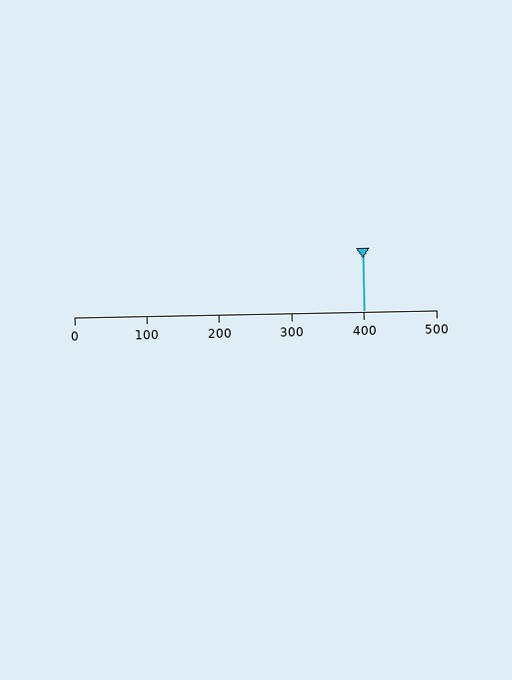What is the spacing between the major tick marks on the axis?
The major ticks are spaced 100 apart.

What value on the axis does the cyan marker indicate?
The marker indicates approximately 400.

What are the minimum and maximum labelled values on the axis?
The axis runs from 0 to 500.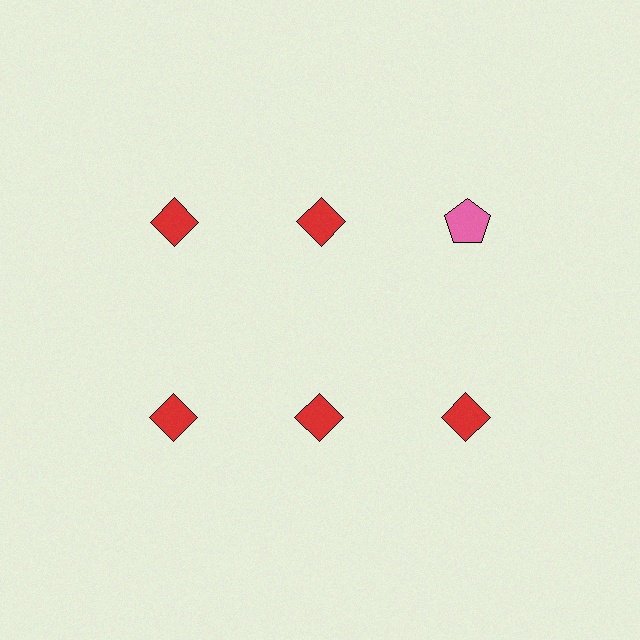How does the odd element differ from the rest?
It differs in both color (pink instead of red) and shape (pentagon instead of diamond).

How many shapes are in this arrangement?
There are 6 shapes arranged in a grid pattern.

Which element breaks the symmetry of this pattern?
The pink pentagon in the top row, center column breaks the symmetry. All other shapes are red diamonds.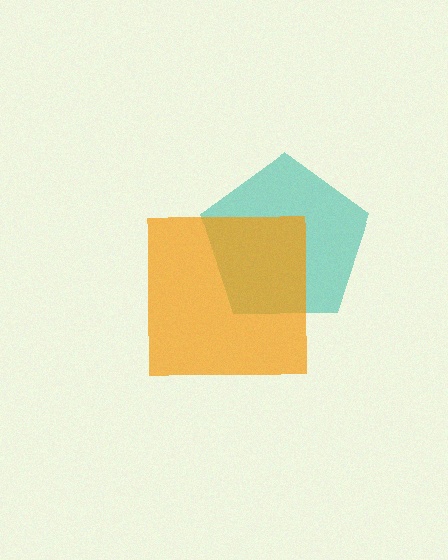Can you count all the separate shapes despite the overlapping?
Yes, there are 2 separate shapes.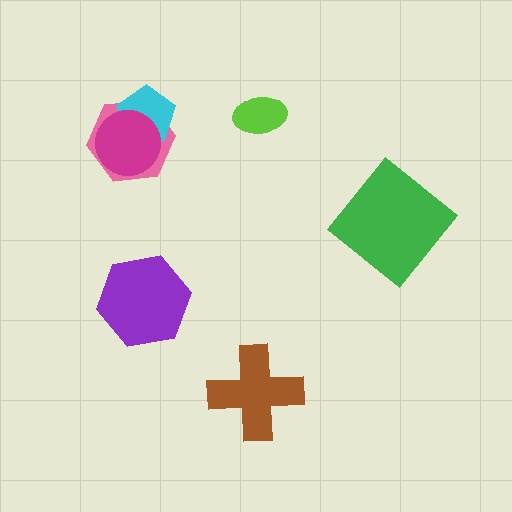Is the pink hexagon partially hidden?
Yes, it is partially covered by another shape.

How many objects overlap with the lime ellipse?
0 objects overlap with the lime ellipse.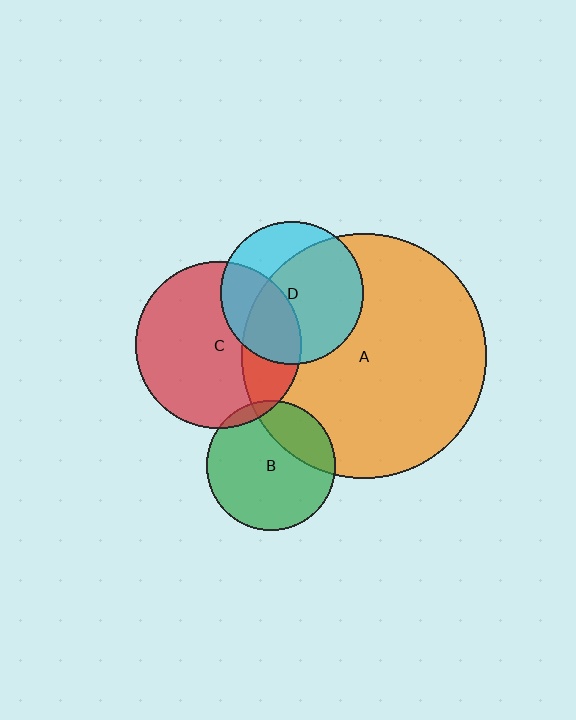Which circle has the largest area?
Circle A (orange).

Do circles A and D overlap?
Yes.